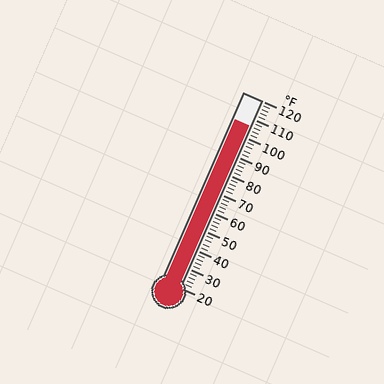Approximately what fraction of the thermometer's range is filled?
The thermometer is filled to approximately 85% of its range.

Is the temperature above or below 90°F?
The temperature is above 90°F.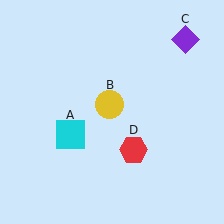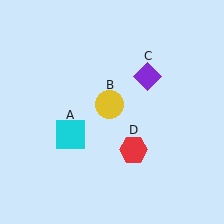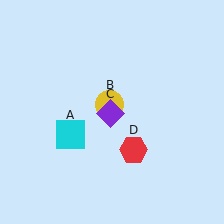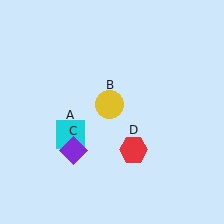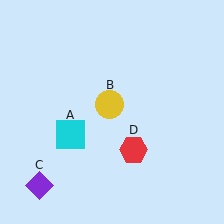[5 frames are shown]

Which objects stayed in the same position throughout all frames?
Cyan square (object A) and yellow circle (object B) and red hexagon (object D) remained stationary.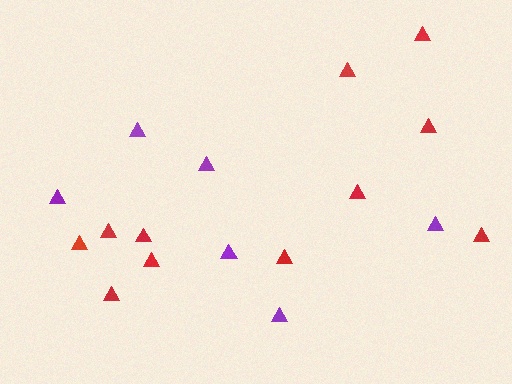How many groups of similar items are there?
There are 2 groups: one group of purple triangles (6) and one group of red triangles (11).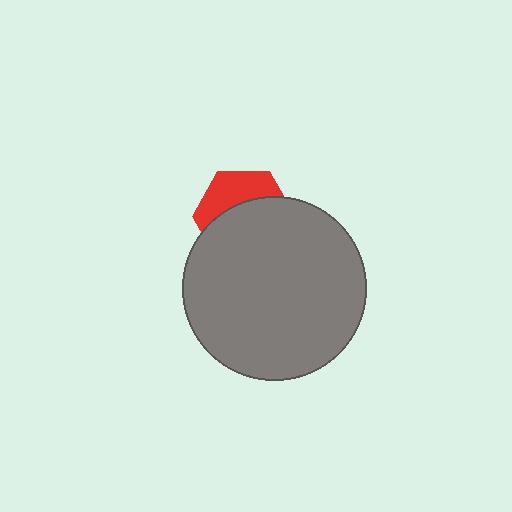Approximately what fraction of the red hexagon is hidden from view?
Roughly 63% of the red hexagon is hidden behind the gray circle.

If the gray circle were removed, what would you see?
You would see the complete red hexagon.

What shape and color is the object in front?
The object in front is a gray circle.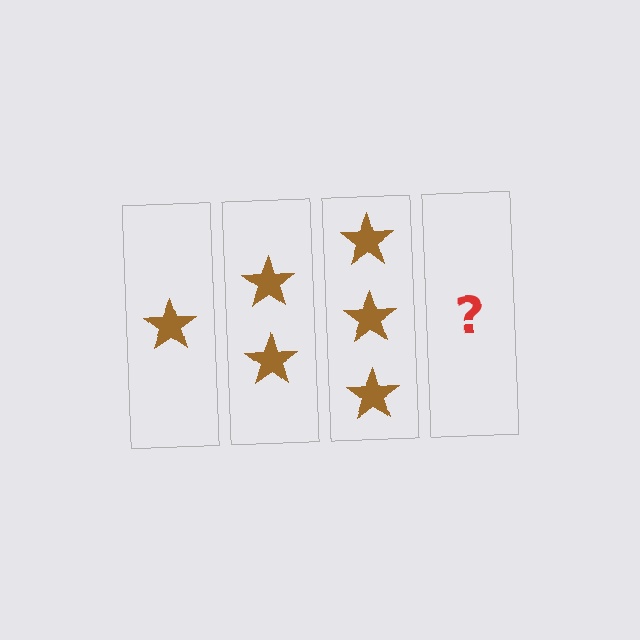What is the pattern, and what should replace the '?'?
The pattern is that each step adds one more star. The '?' should be 4 stars.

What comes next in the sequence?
The next element should be 4 stars.